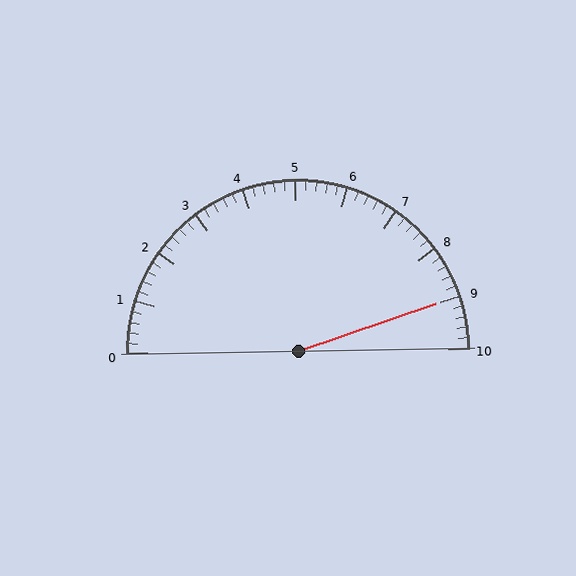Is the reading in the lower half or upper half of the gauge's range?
The reading is in the upper half of the range (0 to 10).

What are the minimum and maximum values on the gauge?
The gauge ranges from 0 to 10.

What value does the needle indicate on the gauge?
The needle indicates approximately 9.0.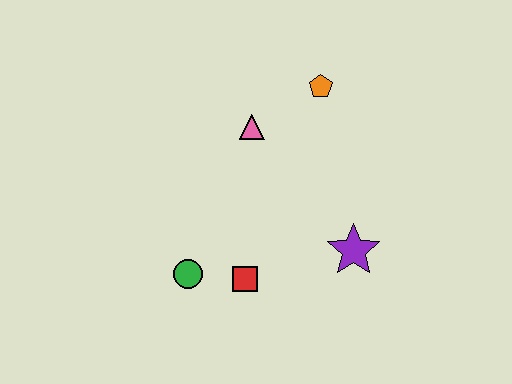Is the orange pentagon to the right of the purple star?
No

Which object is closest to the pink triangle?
The orange pentagon is closest to the pink triangle.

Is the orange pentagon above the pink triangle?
Yes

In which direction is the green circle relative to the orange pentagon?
The green circle is below the orange pentagon.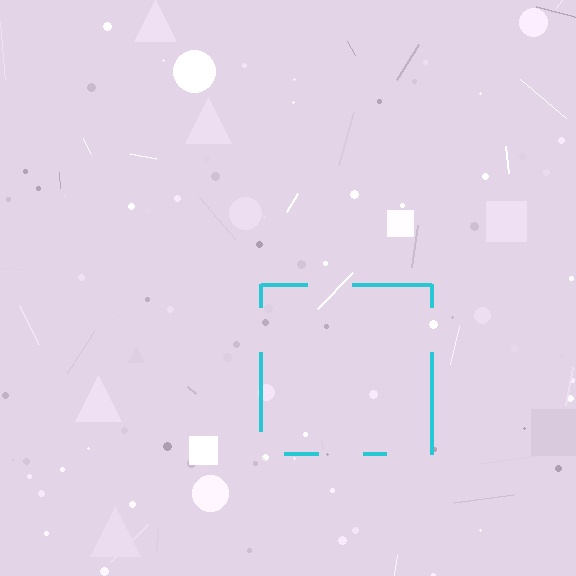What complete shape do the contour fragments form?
The contour fragments form a square.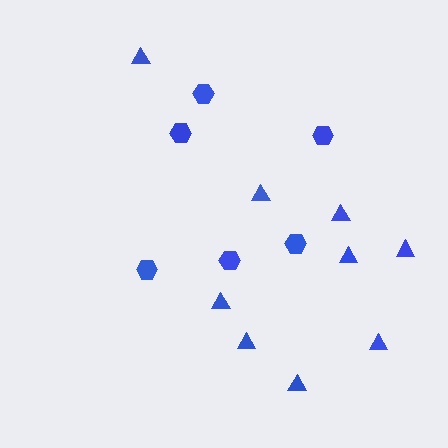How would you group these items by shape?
There are 2 groups: one group of hexagons (6) and one group of triangles (9).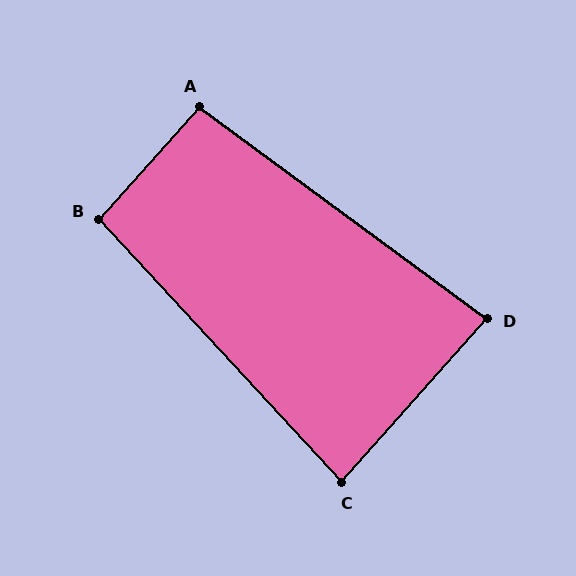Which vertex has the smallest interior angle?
C, at approximately 84 degrees.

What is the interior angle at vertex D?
Approximately 85 degrees (acute).